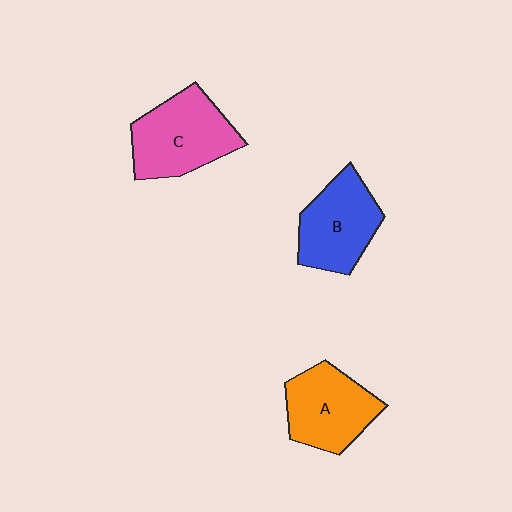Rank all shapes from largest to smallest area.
From largest to smallest: C (pink), B (blue), A (orange).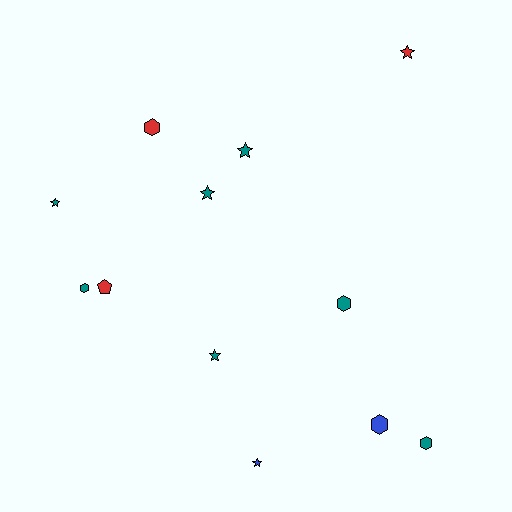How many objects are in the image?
There are 12 objects.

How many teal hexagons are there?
There are 3 teal hexagons.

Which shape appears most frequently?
Star, with 6 objects.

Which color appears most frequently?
Teal, with 7 objects.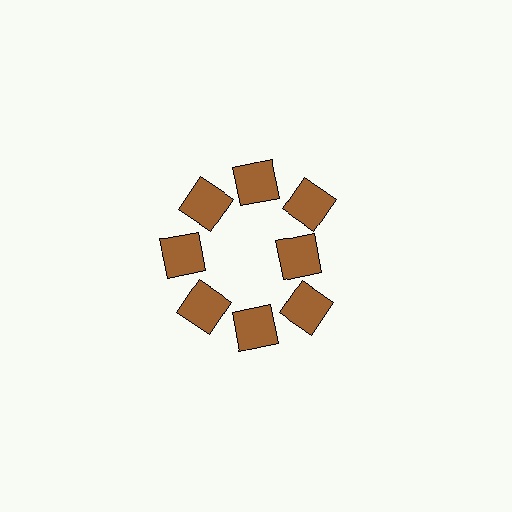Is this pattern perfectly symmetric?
No. The 8 brown squares are arranged in a ring, but one element near the 3 o'clock position is pulled inward toward the center, breaking the 8-fold rotational symmetry.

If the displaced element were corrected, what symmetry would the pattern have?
It would have 8-fold rotational symmetry — the pattern would map onto itself every 45 degrees.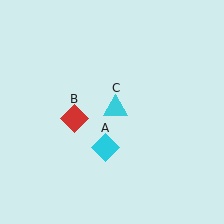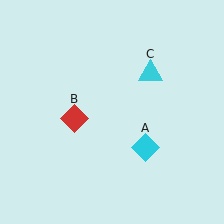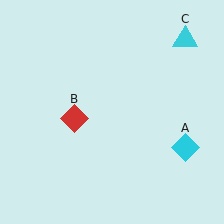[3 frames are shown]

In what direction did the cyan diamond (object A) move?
The cyan diamond (object A) moved right.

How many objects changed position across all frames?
2 objects changed position: cyan diamond (object A), cyan triangle (object C).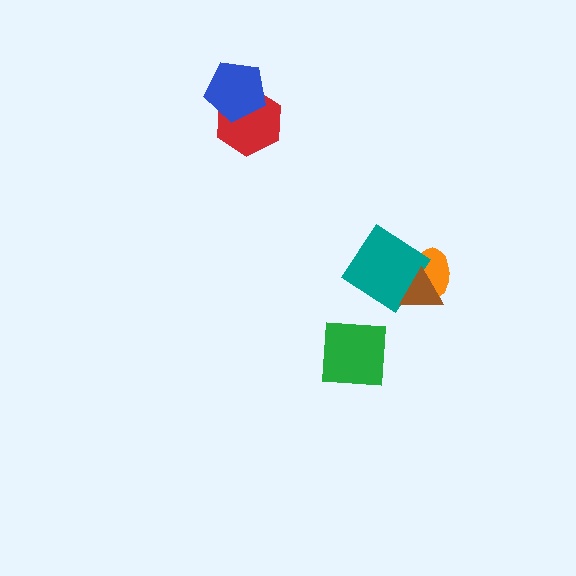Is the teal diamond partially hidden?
Yes, it is partially covered by another shape.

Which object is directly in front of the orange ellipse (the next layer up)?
The teal diamond is directly in front of the orange ellipse.